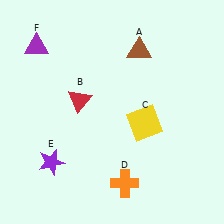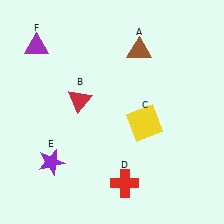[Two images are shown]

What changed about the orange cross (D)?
In Image 1, D is orange. In Image 2, it changed to red.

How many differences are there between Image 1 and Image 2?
There is 1 difference between the two images.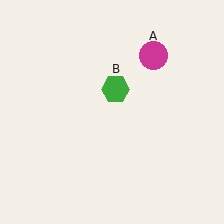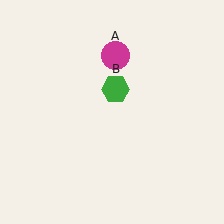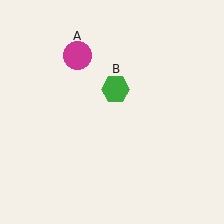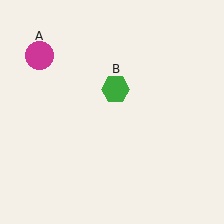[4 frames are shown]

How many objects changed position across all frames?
1 object changed position: magenta circle (object A).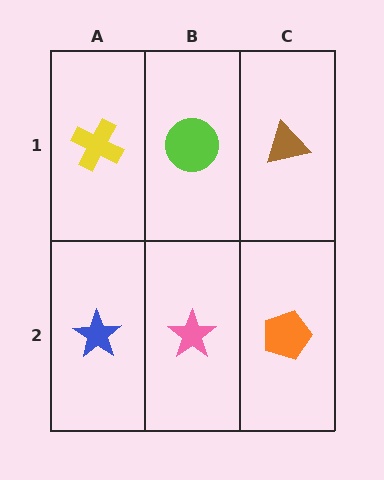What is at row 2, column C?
An orange pentagon.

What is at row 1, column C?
A brown triangle.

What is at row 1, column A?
A yellow cross.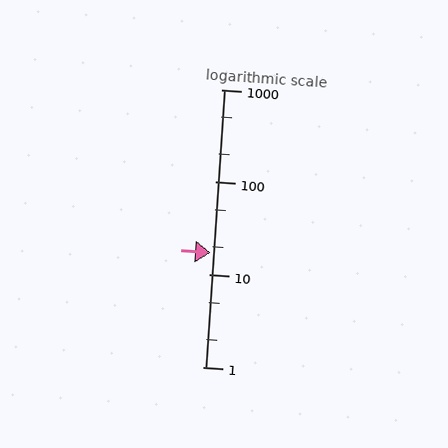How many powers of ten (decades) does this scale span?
The scale spans 3 decades, from 1 to 1000.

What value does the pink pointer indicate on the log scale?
The pointer indicates approximately 17.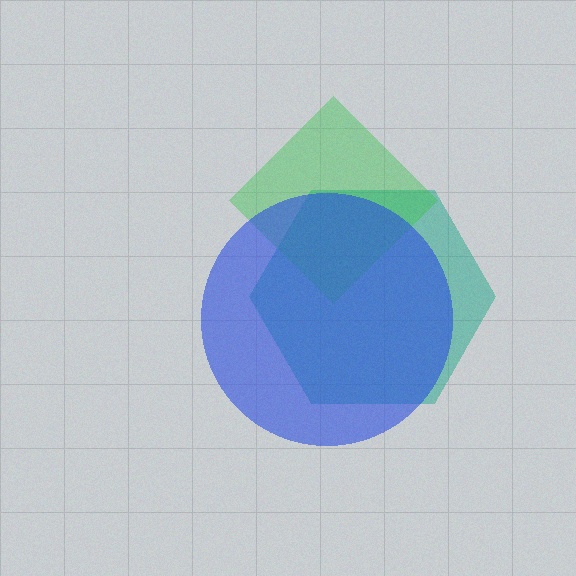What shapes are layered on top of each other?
The layered shapes are: a teal hexagon, a green diamond, a blue circle.